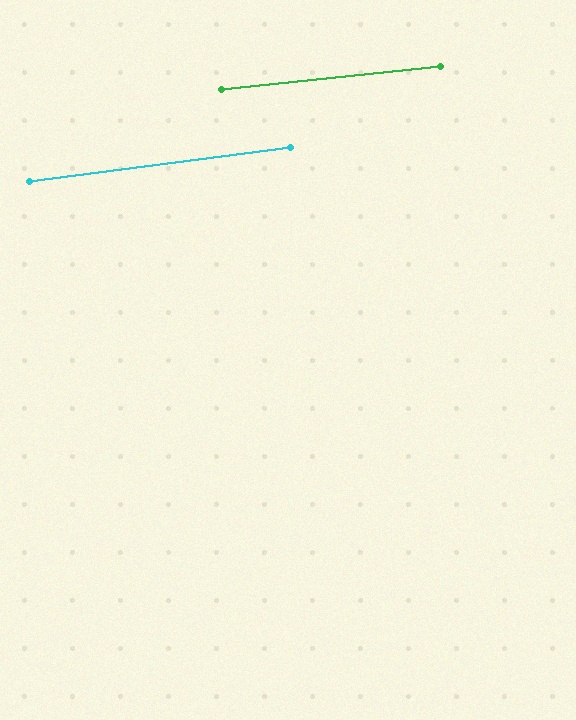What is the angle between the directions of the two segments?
Approximately 2 degrees.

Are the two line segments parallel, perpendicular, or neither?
Parallel — their directions differ by only 1.5°.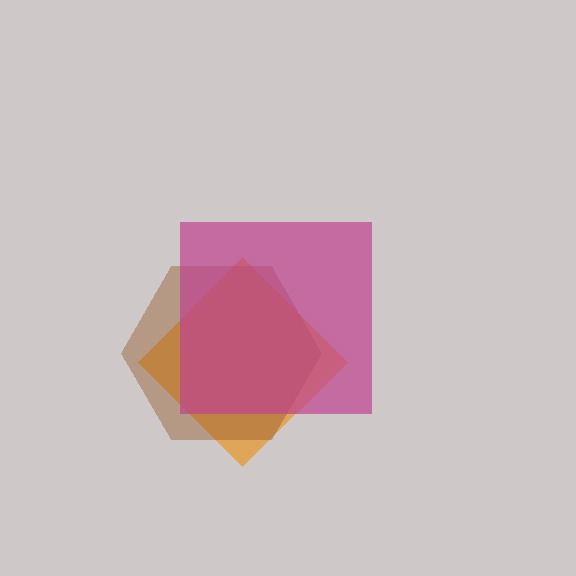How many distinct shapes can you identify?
There are 3 distinct shapes: an orange diamond, a brown hexagon, a magenta square.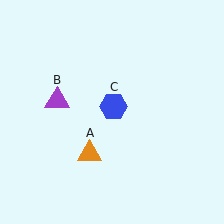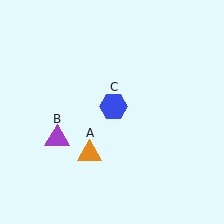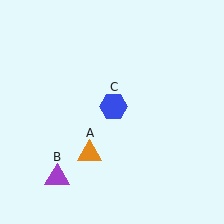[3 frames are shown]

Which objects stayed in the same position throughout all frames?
Orange triangle (object A) and blue hexagon (object C) remained stationary.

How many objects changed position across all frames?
1 object changed position: purple triangle (object B).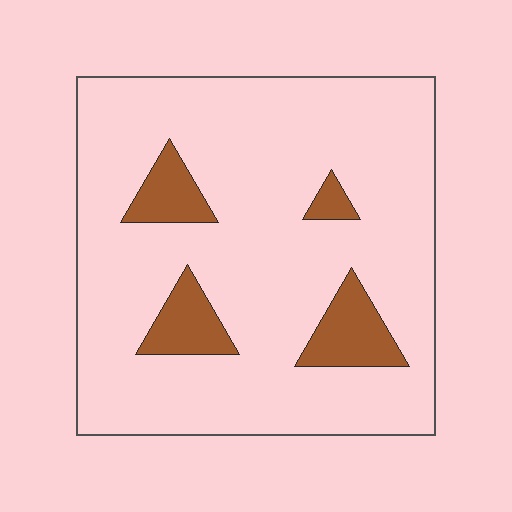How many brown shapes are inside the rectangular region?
4.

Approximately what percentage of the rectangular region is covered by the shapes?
Approximately 15%.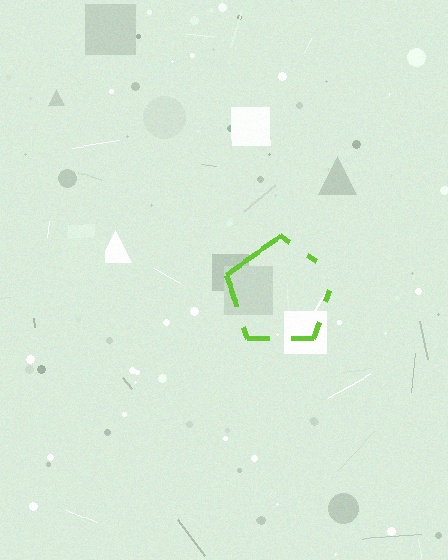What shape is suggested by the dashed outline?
The dashed outline suggests a pentagon.